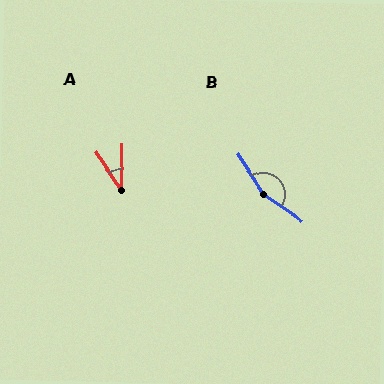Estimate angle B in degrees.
Approximately 158 degrees.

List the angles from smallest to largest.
A (34°), B (158°).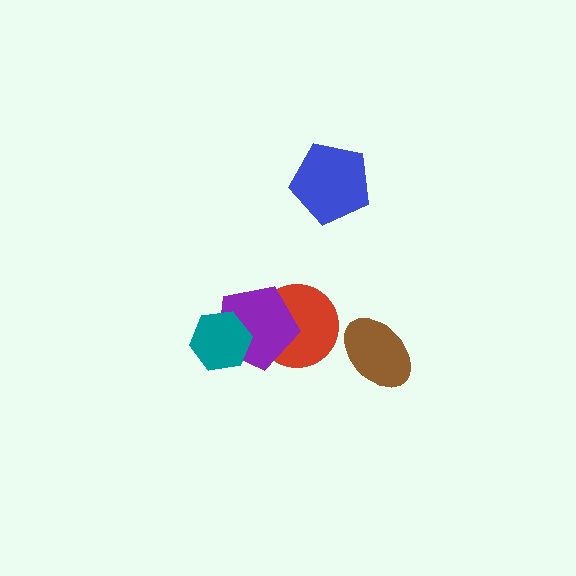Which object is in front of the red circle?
The purple pentagon is in front of the red circle.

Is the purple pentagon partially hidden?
Yes, it is partially covered by another shape.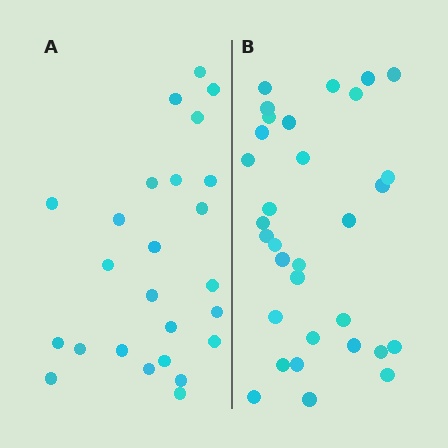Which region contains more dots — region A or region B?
Region B (the right region) has more dots.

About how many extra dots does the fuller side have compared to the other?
Region B has roughly 8 or so more dots than region A.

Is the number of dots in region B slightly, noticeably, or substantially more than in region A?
Region B has noticeably more, but not dramatically so. The ratio is roughly 1.3 to 1.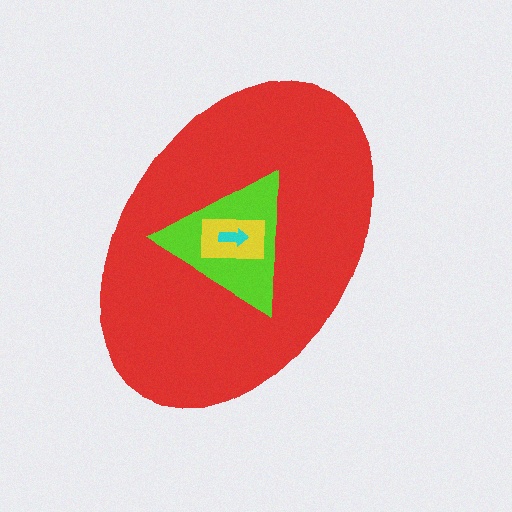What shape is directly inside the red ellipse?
The lime triangle.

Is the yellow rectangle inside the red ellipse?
Yes.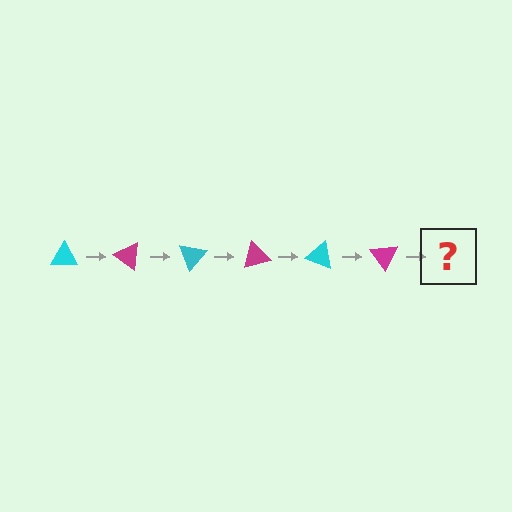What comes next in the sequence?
The next element should be a cyan triangle, rotated 210 degrees from the start.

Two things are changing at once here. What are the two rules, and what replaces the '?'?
The two rules are that it rotates 35 degrees each step and the color cycles through cyan and magenta. The '?' should be a cyan triangle, rotated 210 degrees from the start.